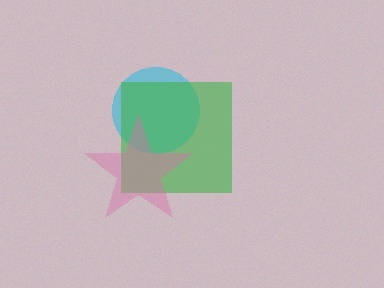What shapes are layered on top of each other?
The layered shapes are: a cyan circle, a green square, a pink star.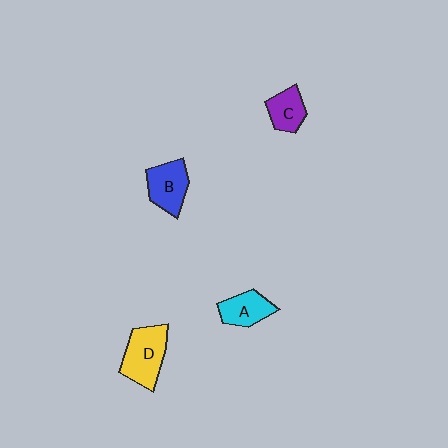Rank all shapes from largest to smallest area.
From largest to smallest: D (yellow), B (blue), A (cyan), C (purple).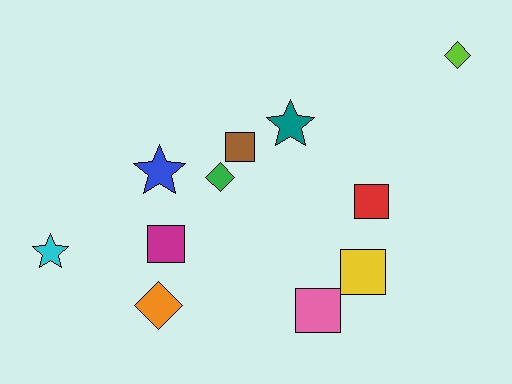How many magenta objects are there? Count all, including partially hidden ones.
There is 1 magenta object.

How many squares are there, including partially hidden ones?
There are 5 squares.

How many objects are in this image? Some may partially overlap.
There are 11 objects.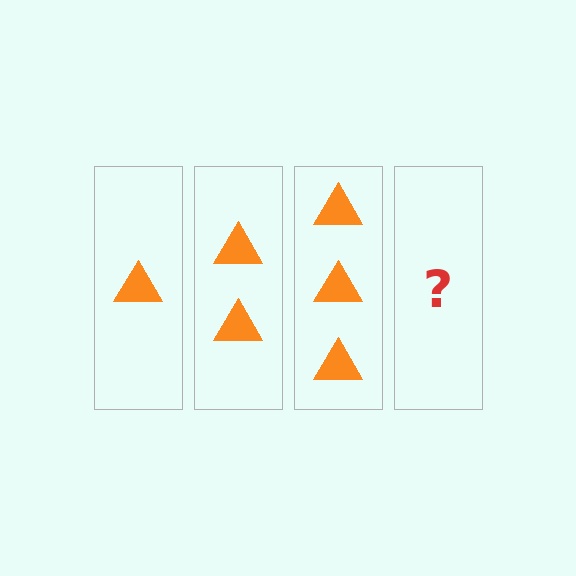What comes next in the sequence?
The next element should be 4 triangles.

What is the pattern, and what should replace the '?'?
The pattern is that each step adds one more triangle. The '?' should be 4 triangles.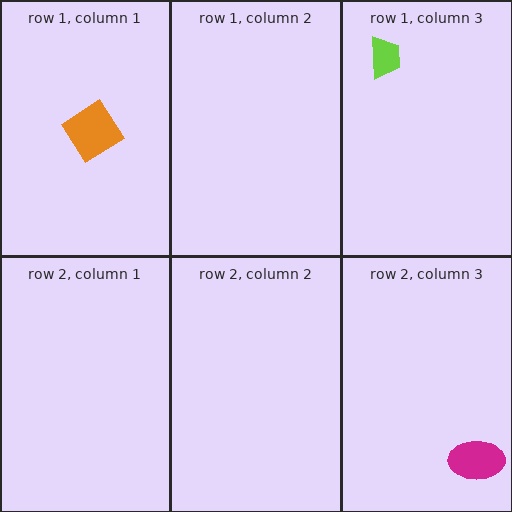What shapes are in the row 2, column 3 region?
The magenta ellipse.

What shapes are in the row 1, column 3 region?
The lime trapezoid.